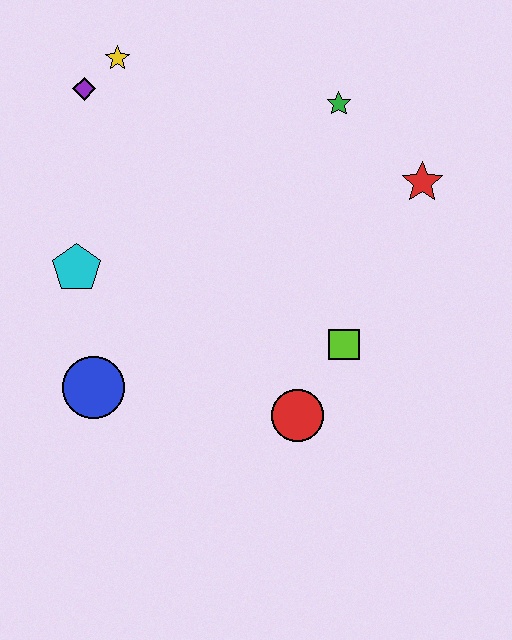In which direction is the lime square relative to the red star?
The lime square is below the red star.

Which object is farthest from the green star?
The blue circle is farthest from the green star.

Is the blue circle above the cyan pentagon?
No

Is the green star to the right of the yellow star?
Yes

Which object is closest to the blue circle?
The cyan pentagon is closest to the blue circle.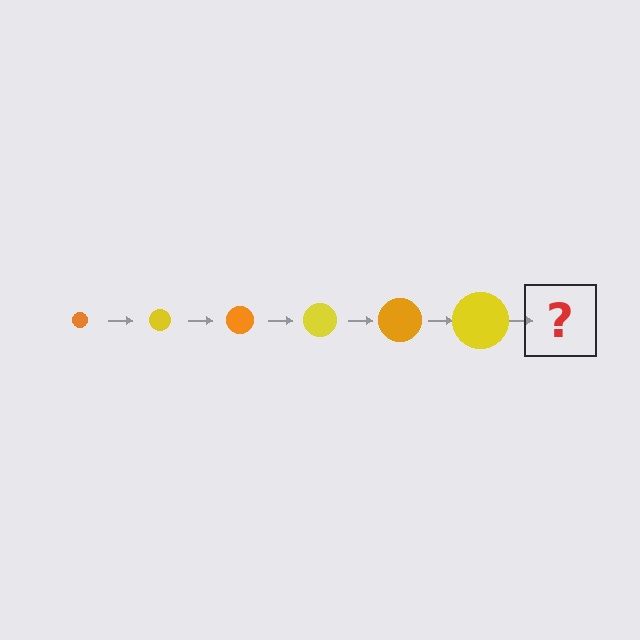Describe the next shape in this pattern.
It should be an orange circle, larger than the previous one.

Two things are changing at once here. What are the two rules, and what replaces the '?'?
The two rules are that the circle grows larger each step and the color cycles through orange and yellow. The '?' should be an orange circle, larger than the previous one.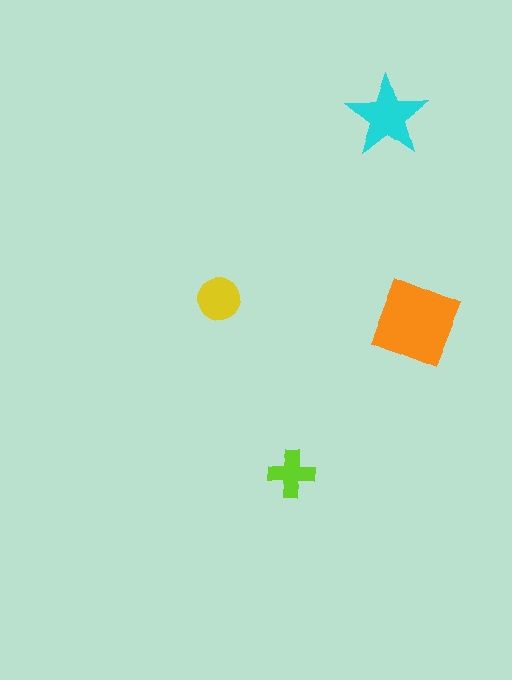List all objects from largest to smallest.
The orange square, the cyan star, the yellow circle, the lime cross.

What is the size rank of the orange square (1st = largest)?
1st.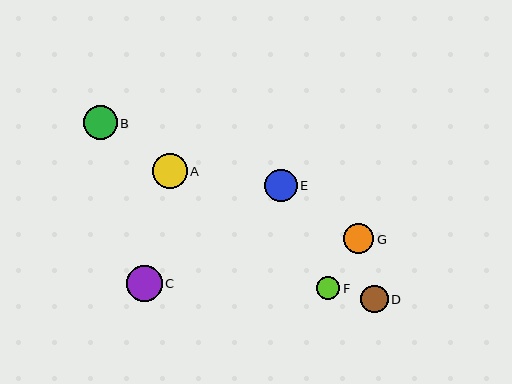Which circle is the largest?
Circle C is the largest with a size of approximately 36 pixels.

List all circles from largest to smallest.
From largest to smallest: C, A, B, E, G, D, F.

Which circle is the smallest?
Circle F is the smallest with a size of approximately 23 pixels.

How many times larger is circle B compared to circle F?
Circle B is approximately 1.5 times the size of circle F.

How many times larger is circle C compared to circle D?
Circle C is approximately 1.3 times the size of circle D.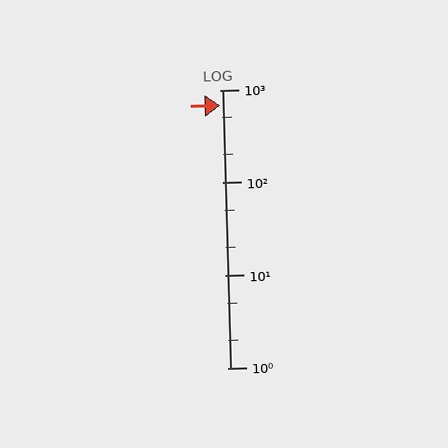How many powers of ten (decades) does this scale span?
The scale spans 3 decades, from 1 to 1000.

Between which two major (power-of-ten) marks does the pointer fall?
The pointer is between 100 and 1000.